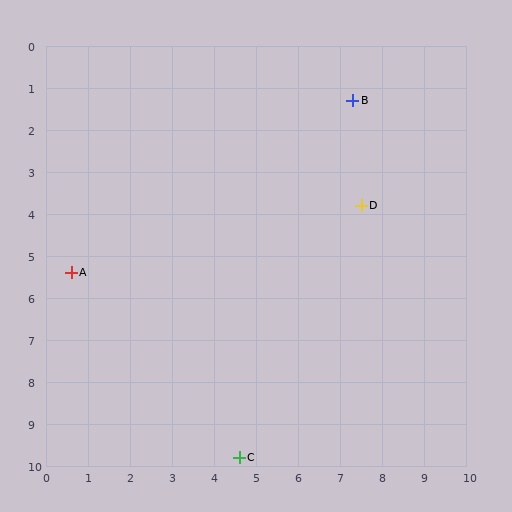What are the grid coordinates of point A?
Point A is at approximately (0.6, 5.4).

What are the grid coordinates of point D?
Point D is at approximately (7.5, 3.8).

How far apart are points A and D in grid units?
Points A and D are about 7.1 grid units apart.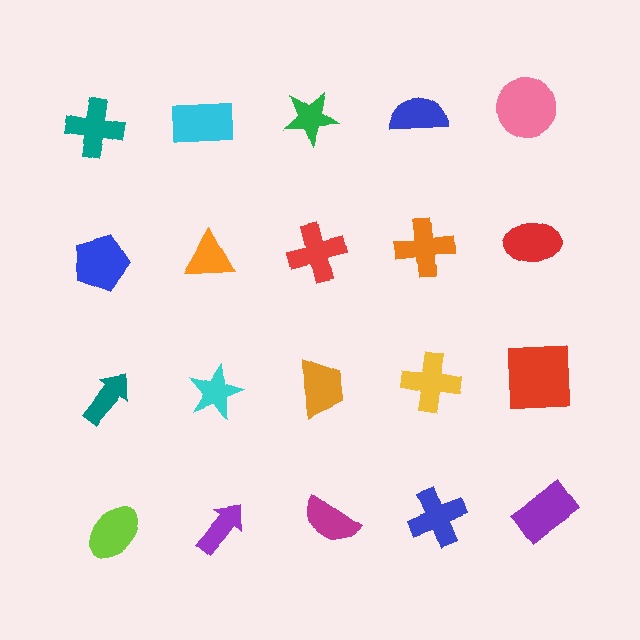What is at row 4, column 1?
A lime ellipse.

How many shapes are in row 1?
5 shapes.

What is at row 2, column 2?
An orange triangle.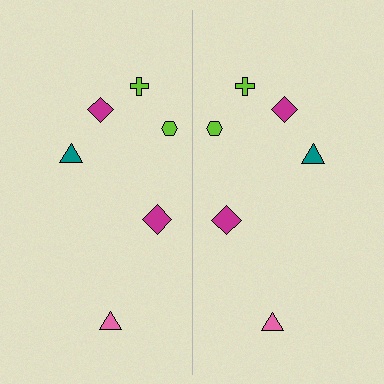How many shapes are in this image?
There are 12 shapes in this image.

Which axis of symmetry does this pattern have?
The pattern has a vertical axis of symmetry running through the center of the image.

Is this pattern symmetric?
Yes, this pattern has bilateral (reflection) symmetry.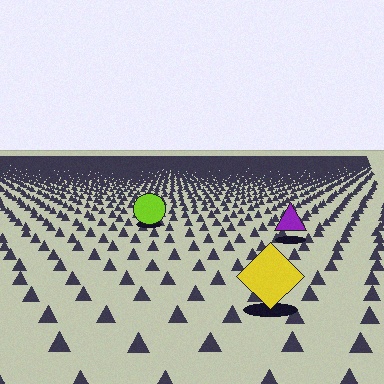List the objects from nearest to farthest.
From nearest to farthest: the yellow diamond, the purple triangle, the lime circle.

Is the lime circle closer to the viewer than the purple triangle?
No. The purple triangle is closer — you can tell from the texture gradient: the ground texture is coarser near it.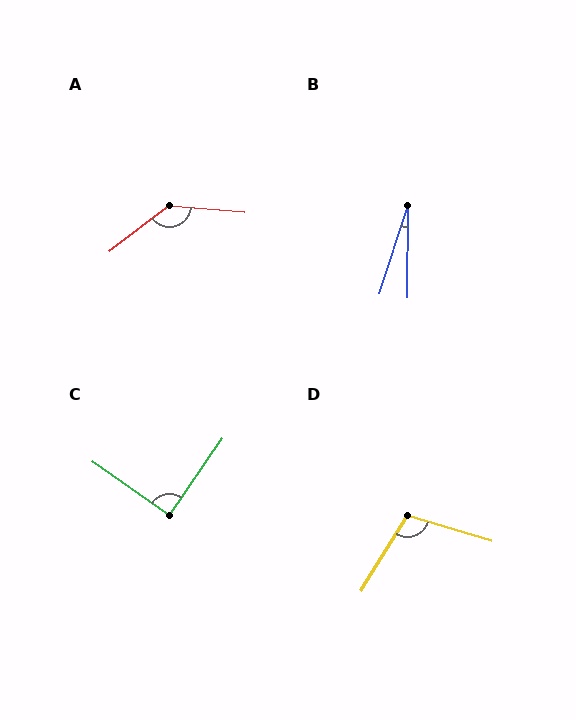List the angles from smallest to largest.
B (18°), C (90°), D (105°), A (137°).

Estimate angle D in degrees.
Approximately 105 degrees.